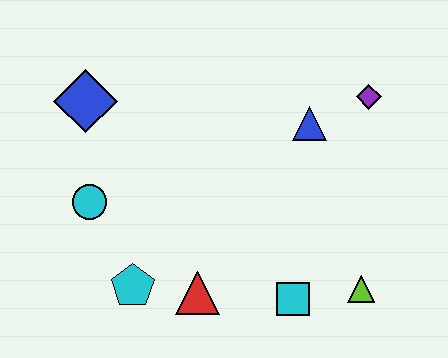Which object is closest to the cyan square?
The lime triangle is closest to the cyan square.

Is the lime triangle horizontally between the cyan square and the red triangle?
No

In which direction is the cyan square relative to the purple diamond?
The cyan square is below the purple diamond.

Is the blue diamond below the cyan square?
No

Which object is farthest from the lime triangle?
The blue diamond is farthest from the lime triangle.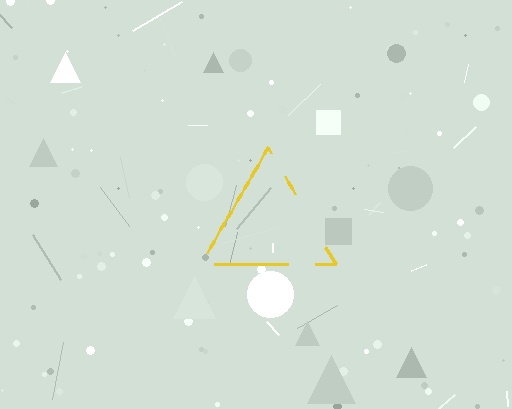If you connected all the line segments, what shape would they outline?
They would outline a triangle.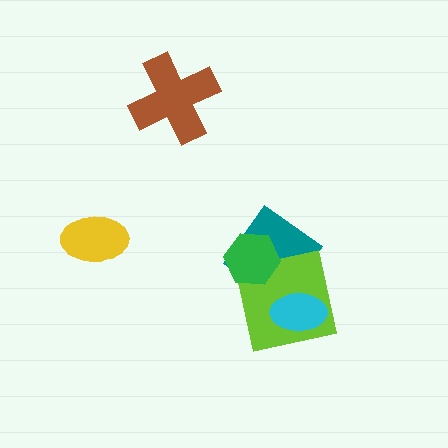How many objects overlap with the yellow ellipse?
0 objects overlap with the yellow ellipse.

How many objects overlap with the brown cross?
0 objects overlap with the brown cross.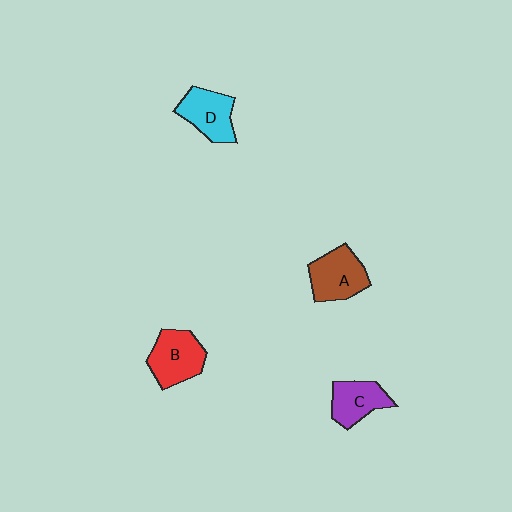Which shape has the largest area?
Shape B (red).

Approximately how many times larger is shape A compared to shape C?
Approximately 1.2 times.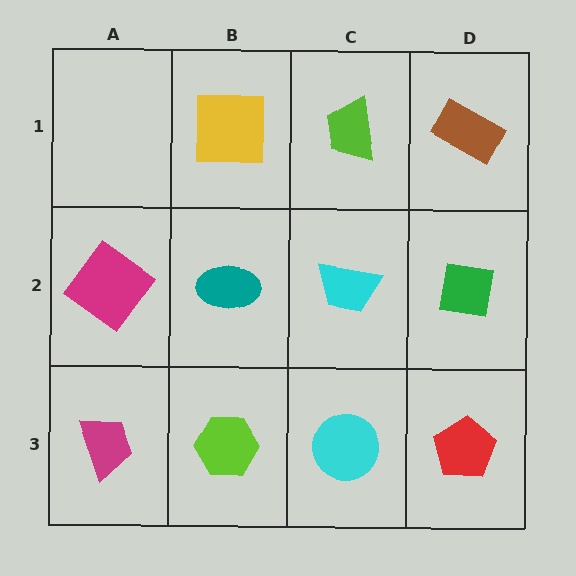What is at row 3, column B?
A lime hexagon.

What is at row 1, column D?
A brown rectangle.